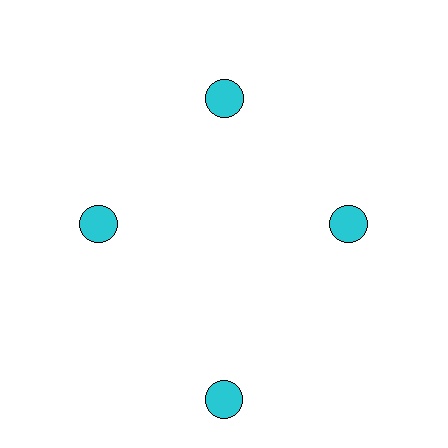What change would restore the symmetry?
The symmetry would be restored by moving it inward, back onto the ring so that all 4 circles sit at equal angles and equal distance from the center.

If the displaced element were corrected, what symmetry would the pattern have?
It would have 4-fold rotational symmetry — the pattern would map onto itself every 90 degrees.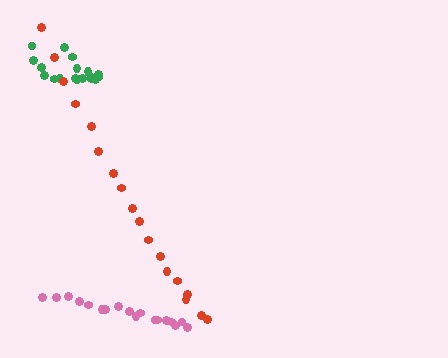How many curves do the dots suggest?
There are 3 distinct paths.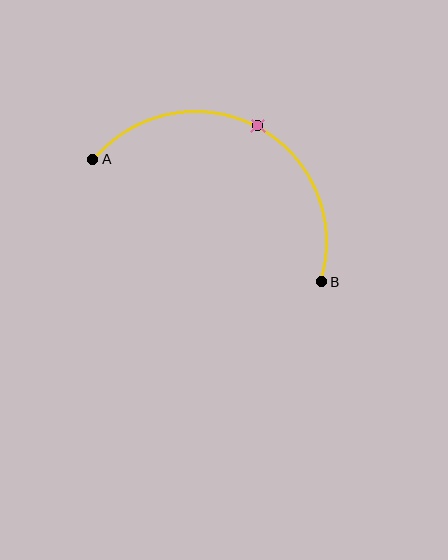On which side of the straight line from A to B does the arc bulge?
The arc bulges above the straight line connecting A and B.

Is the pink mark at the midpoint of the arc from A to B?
Yes. The pink mark lies on the arc at equal arc-length from both A and B — it is the arc midpoint.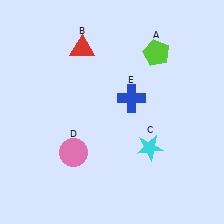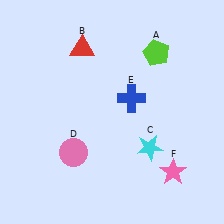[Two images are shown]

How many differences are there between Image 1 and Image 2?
There is 1 difference between the two images.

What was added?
A pink star (F) was added in Image 2.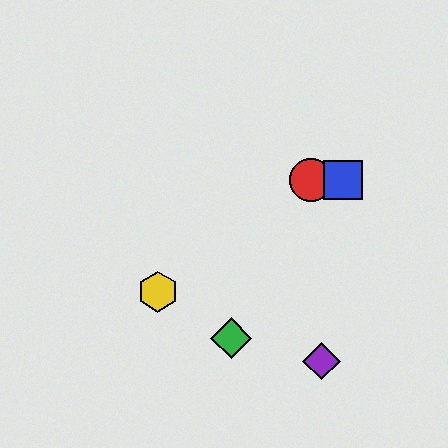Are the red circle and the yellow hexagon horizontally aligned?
No, the red circle is at y≈180 and the yellow hexagon is at y≈292.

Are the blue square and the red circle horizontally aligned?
Yes, both are at y≈180.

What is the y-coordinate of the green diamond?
The green diamond is at y≈338.